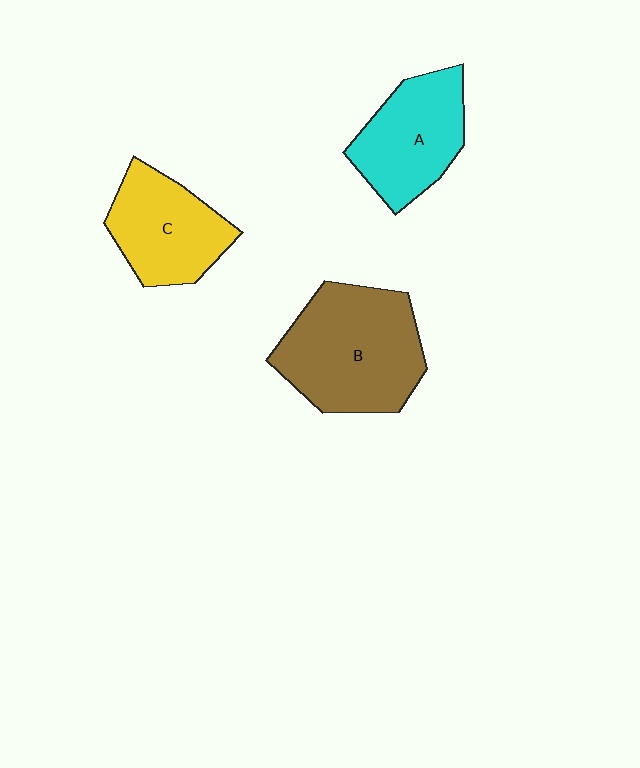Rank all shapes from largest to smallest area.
From largest to smallest: B (brown), A (cyan), C (yellow).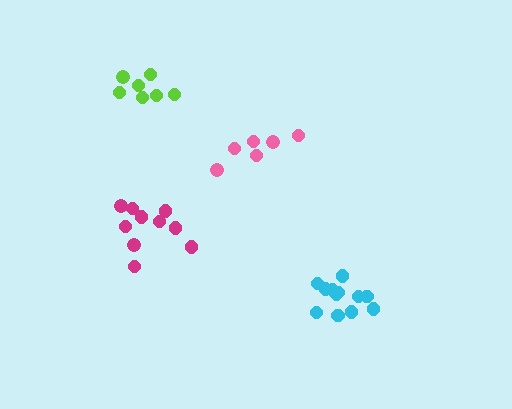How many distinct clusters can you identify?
There are 4 distinct clusters.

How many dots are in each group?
Group 1: 7 dots, Group 2: 6 dots, Group 3: 10 dots, Group 4: 12 dots (35 total).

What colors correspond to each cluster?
The clusters are colored: lime, pink, magenta, cyan.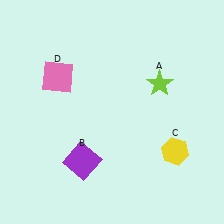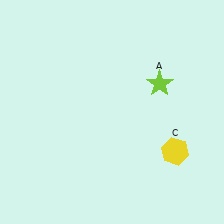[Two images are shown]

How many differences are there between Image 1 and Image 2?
There are 2 differences between the two images.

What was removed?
The purple square (B), the pink square (D) were removed in Image 2.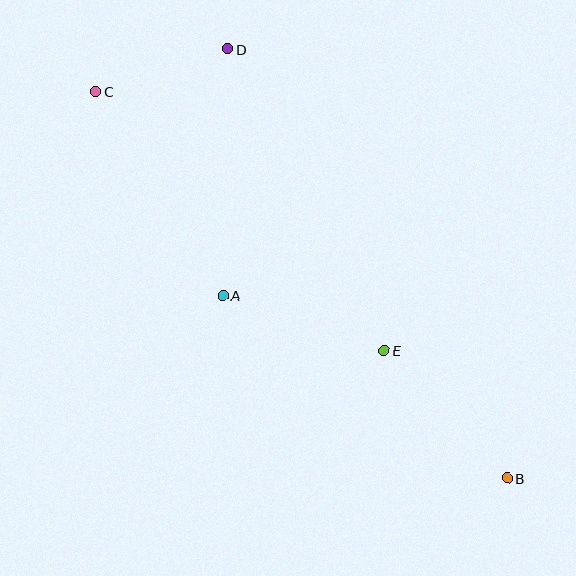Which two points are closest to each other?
Points C and D are closest to each other.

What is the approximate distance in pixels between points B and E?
The distance between B and E is approximately 178 pixels.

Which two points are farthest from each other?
Points B and C are farthest from each other.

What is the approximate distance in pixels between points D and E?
The distance between D and E is approximately 339 pixels.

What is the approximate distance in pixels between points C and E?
The distance between C and E is approximately 388 pixels.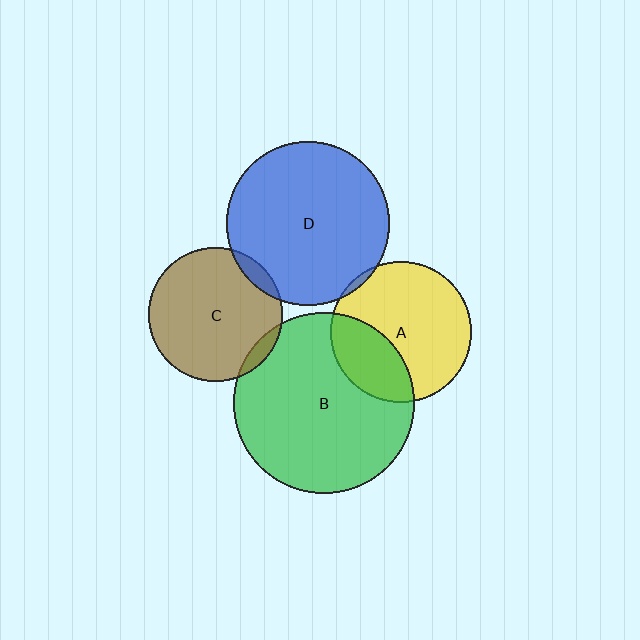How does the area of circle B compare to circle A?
Approximately 1.7 times.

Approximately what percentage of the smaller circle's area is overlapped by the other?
Approximately 5%.